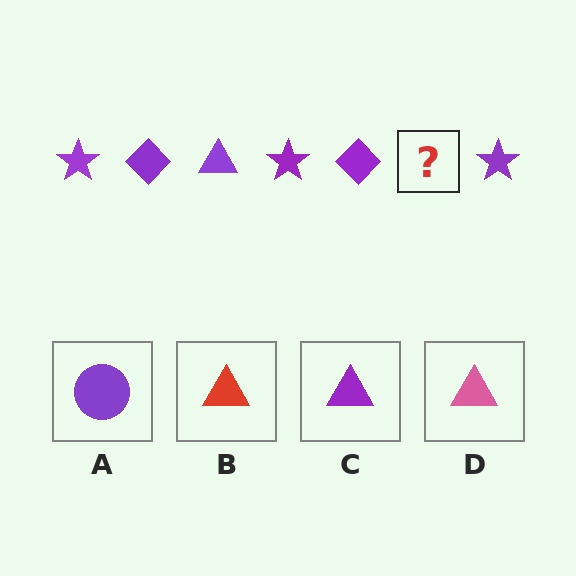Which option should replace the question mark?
Option C.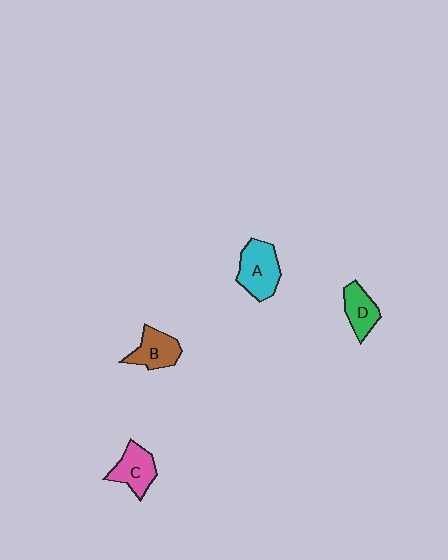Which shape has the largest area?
Shape A (cyan).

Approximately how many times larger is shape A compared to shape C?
Approximately 1.2 times.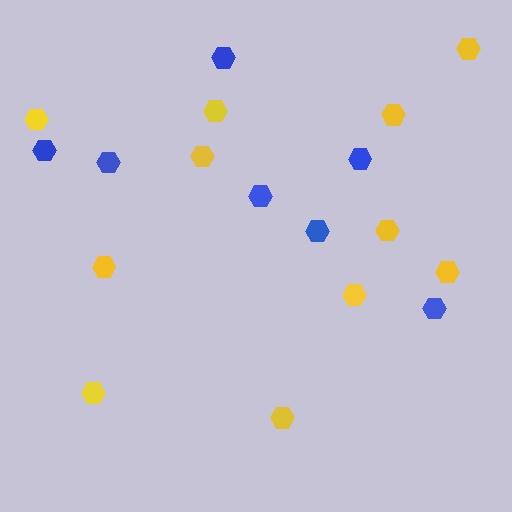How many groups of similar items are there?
There are 2 groups: one group of yellow hexagons (11) and one group of blue hexagons (7).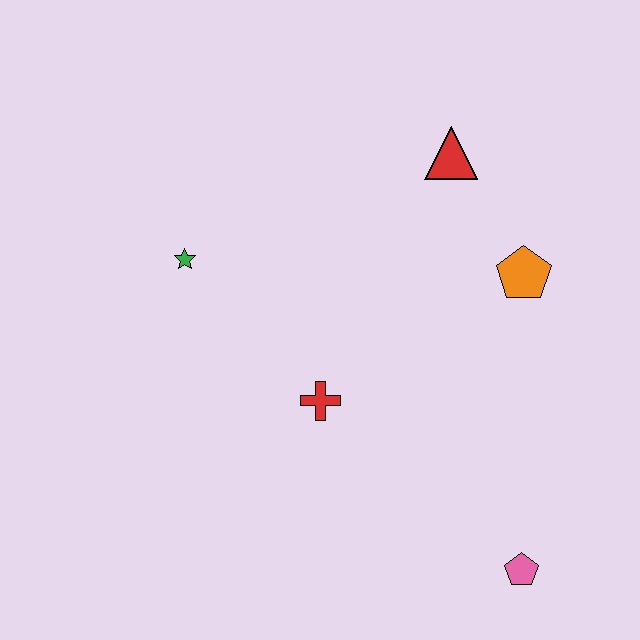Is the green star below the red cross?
No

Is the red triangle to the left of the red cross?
No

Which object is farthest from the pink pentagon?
The green star is farthest from the pink pentagon.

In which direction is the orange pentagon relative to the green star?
The orange pentagon is to the right of the green star.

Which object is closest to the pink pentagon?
The red cross is closest to the pink pentagon.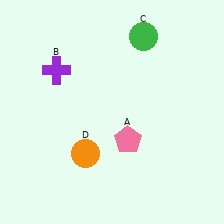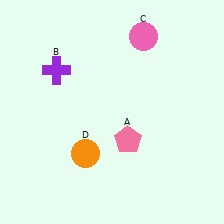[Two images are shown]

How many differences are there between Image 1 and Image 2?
There is 1 difference between the two images.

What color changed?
The circle (C) changed from green in Image 1 to pink in Image 2.